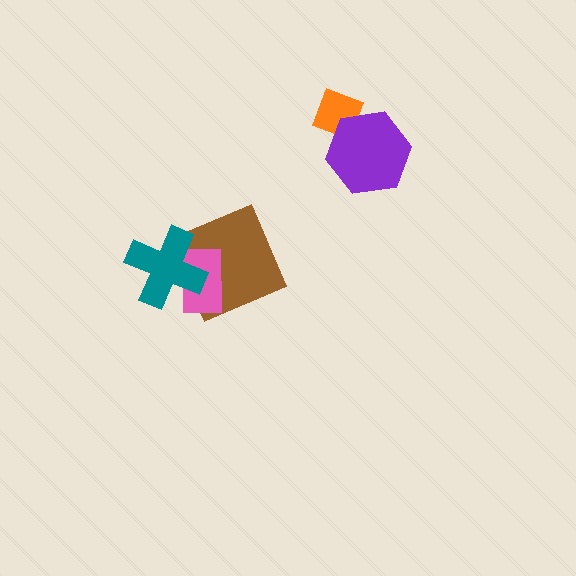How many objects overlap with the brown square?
2 objects overlap with the brown square.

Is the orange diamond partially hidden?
Yes, it is partially covered by another shape.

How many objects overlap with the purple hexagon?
1 object overlaps with the purple hexagon.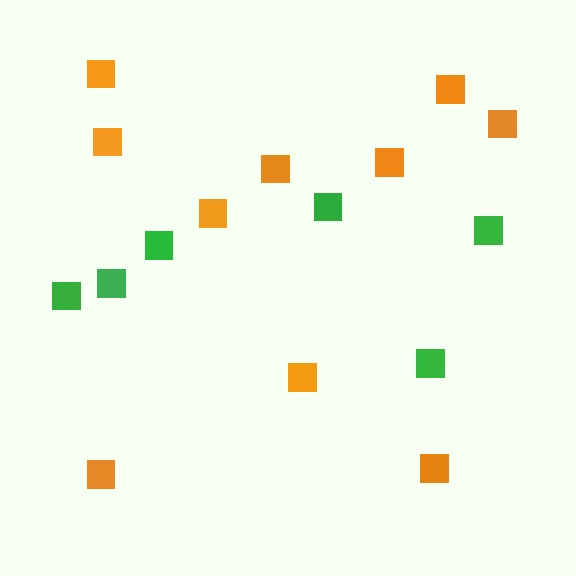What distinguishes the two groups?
There are 2 groups: one group of orange squares (10) and one group of green squares (6).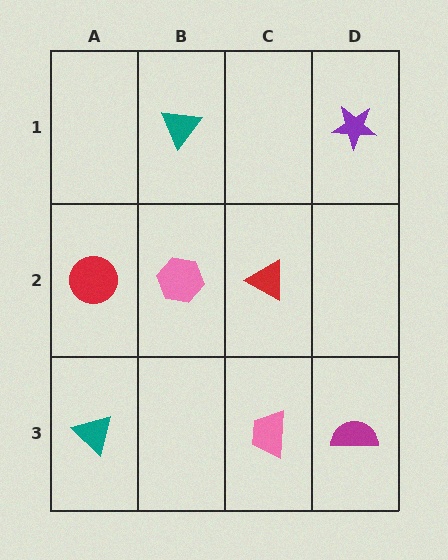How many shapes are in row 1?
2 shapes.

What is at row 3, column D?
A magenta semicircle.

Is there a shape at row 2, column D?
No, that cell is empty.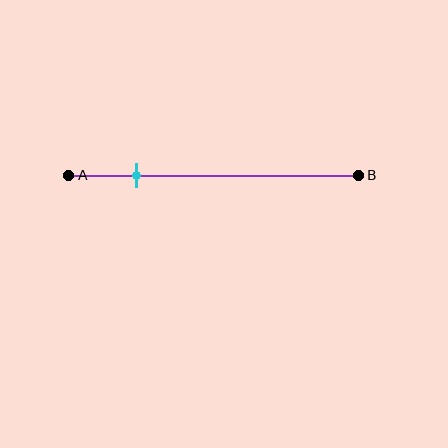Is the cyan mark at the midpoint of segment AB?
No, the mark is at about 25% from A, not at the 50% midpoint.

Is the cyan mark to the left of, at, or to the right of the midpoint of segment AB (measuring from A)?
The cyan mark is to the left of the midpoint of segment AB.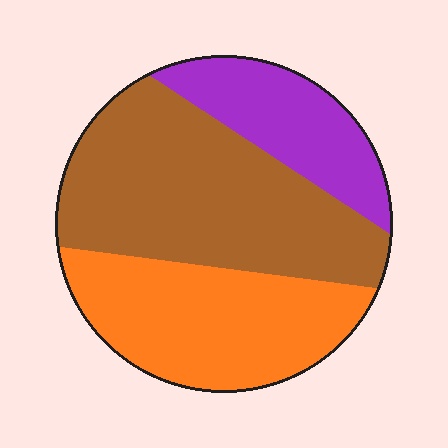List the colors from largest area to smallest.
From largest to smallest: brown, orange, purple.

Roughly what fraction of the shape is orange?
Orange takes up about one third (1/3) of the shape.